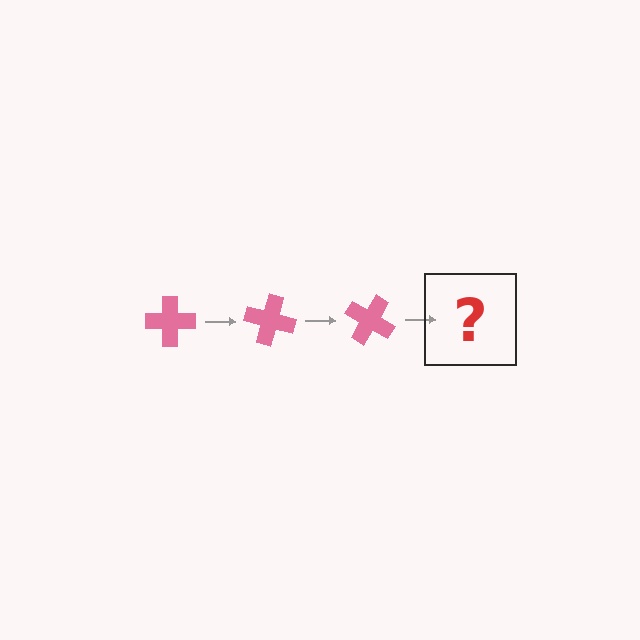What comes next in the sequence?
The next element should be a pink cross rotated 45 degrees.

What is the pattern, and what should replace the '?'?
The pattern is that the cross rotates 15 degrees each step. The '?' should be a pink cross rotated 45 degrees.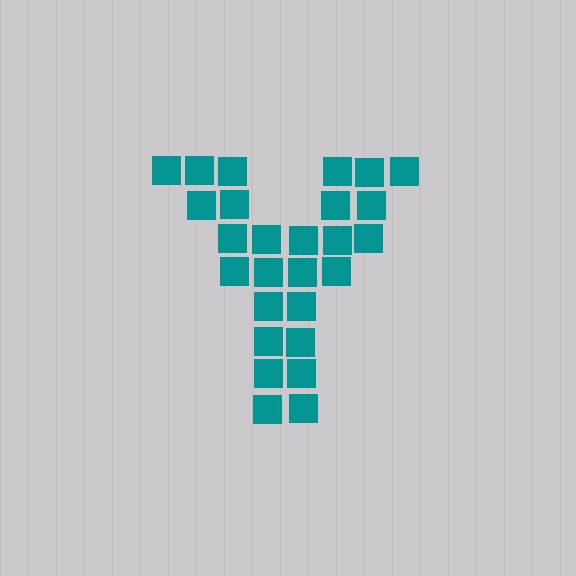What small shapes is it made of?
It is made of small squares.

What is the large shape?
The large shape is the letter Y.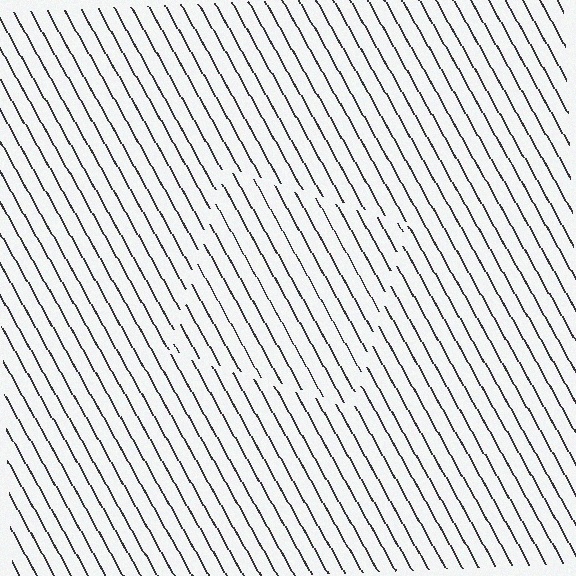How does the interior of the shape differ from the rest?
The interior of the shape contains the same grating, shifted by half a period — the contour is defined by the phase discontinuity where line-ends from the inner and outer gratings abut.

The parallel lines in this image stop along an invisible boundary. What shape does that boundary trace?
An illusory square. The interior of the shape contains the same grating, shifted by half a period — the contour is defined by the phase discontinuity where line-ends from the inner and outer gratings abut.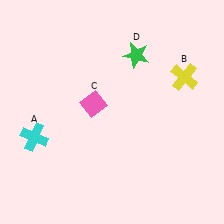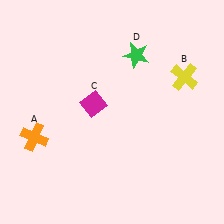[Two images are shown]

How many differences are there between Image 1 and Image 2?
There are 2 differences between the two images.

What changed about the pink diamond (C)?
In Image 1, C is pink. In Image 2, it changed to magenta.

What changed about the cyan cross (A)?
In Image 1, A is cyan. In Image 2, it changed to orange.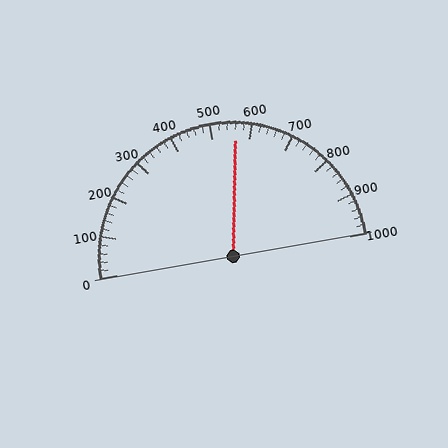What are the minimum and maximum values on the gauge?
The gauge ranges from 0 to 1000.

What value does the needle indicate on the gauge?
The needle indicates approximately 560.